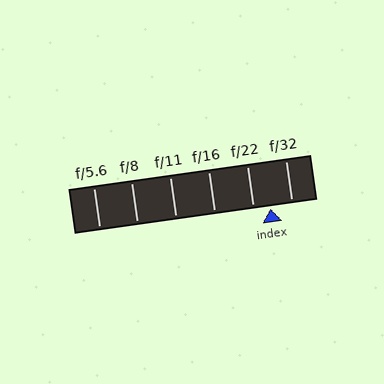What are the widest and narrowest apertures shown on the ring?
The widest aperture shown is f/5.6 and the narrowest is f/32.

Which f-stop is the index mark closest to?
The index mark is closest to f/22.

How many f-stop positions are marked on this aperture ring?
There are 6 f-stop positions marked.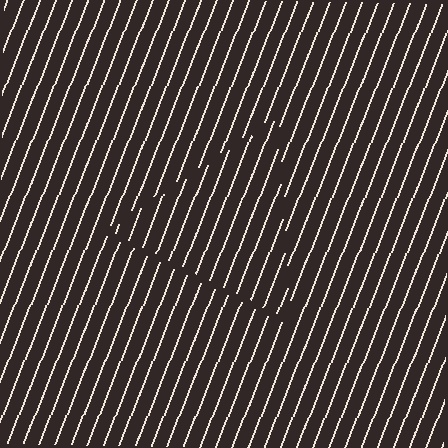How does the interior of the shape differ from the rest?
The interior of the shape contains the same grating, shifted by half a period — the contour is defined by the phase discontinuity where line-ends from the inner and outer gratings abut.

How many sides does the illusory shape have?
3 sides — the line-ends trace a triangle.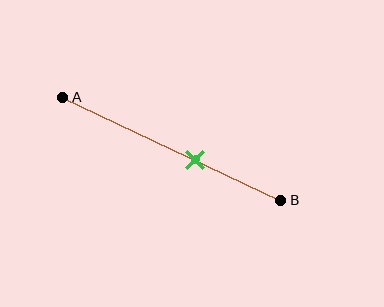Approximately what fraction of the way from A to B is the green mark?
The green mark is approximately 60% of the way from A to B.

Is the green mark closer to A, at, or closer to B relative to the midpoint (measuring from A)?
The green mark is closer to point B than the midpoint of segment AB.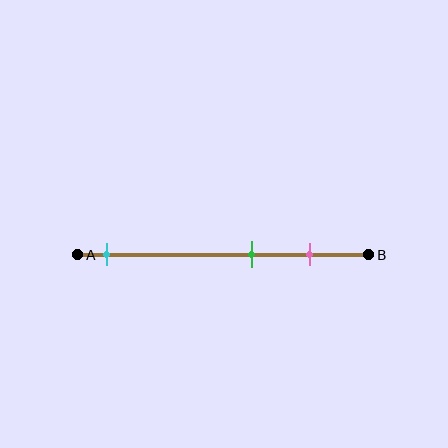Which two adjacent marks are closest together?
The green and pink marks are the closest adjacent pair.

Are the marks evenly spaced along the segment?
No, the marks are not evenly spaced.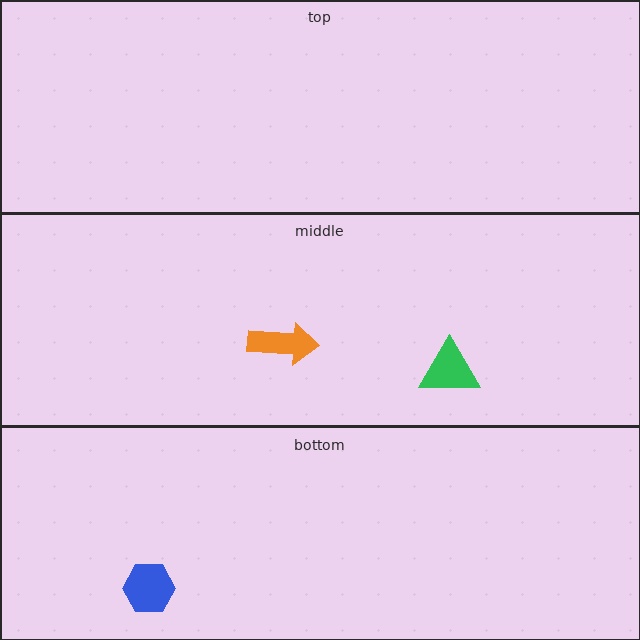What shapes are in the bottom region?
The blue hexagon.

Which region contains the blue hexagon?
The bottom region.